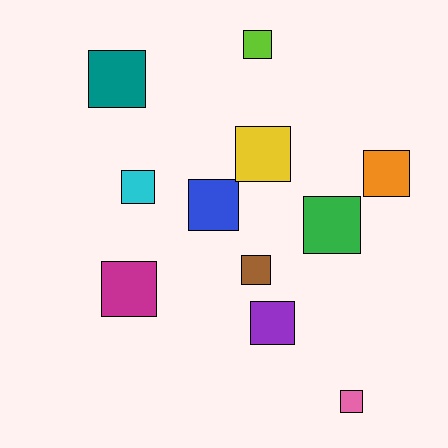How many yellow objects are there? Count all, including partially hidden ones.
There is 1 yellow object.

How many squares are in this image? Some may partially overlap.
There are 11 squares.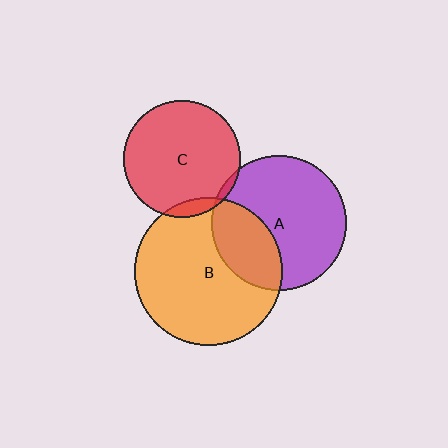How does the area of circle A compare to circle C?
Approximately 1.3 times.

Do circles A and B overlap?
Yes.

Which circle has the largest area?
Circle B (orange).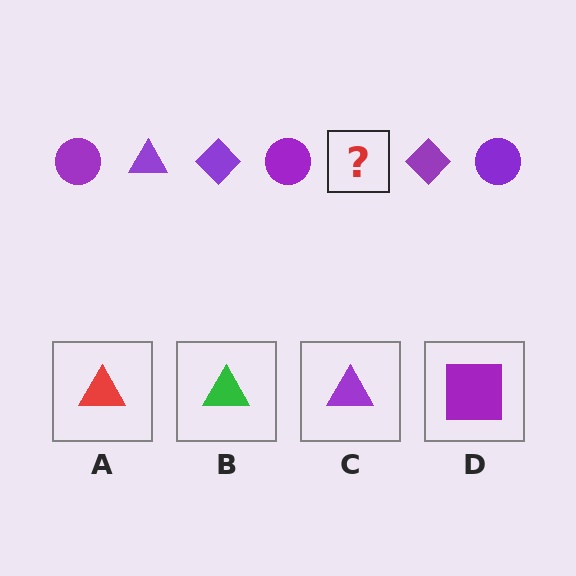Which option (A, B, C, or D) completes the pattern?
C.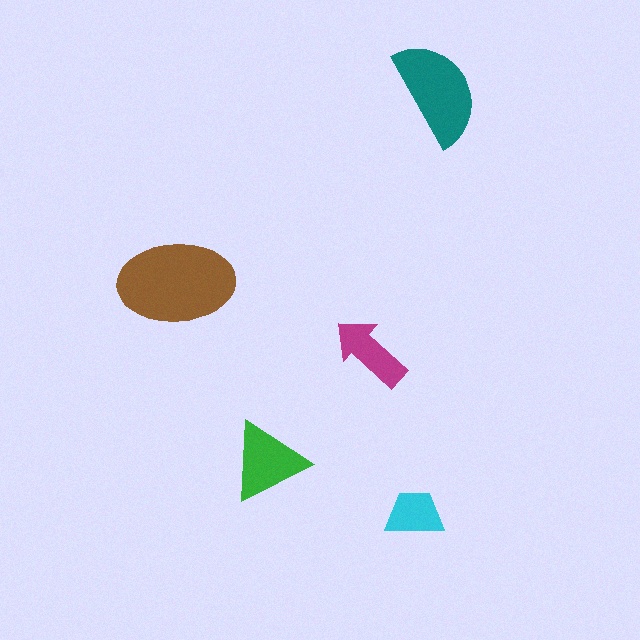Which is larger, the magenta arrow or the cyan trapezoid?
The magenta arrow.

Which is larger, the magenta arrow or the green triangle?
The green triangle.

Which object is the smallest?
The cyan trapezoid.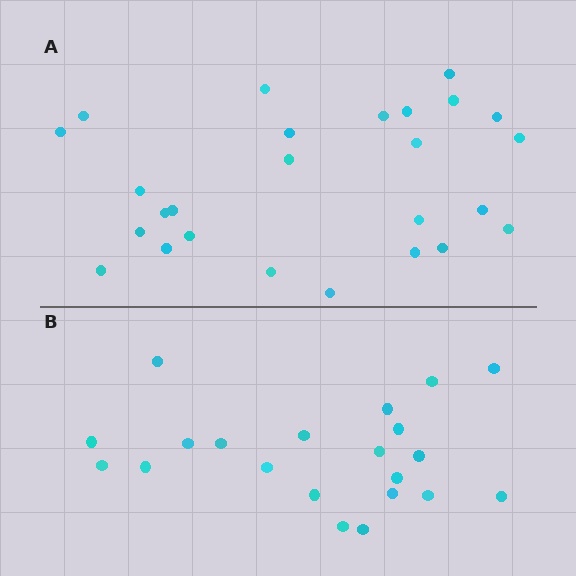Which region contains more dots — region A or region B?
Region A (the top region) has more dots.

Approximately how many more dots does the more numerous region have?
Region A has about 5 more dots than region B.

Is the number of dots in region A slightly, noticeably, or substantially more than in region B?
Region A has only slightly more — the two regions are fairly close. The ratio is roughly 1.2 to 1.